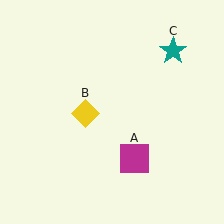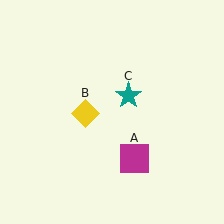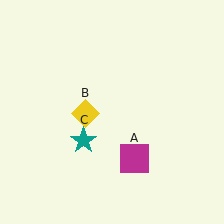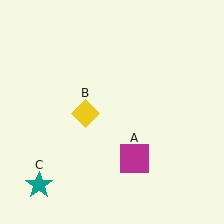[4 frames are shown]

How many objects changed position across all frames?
1 object changed position: teal star (object C).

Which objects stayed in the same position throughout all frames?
Magenta square (object A) and yellow diamond (object B) remained stationary.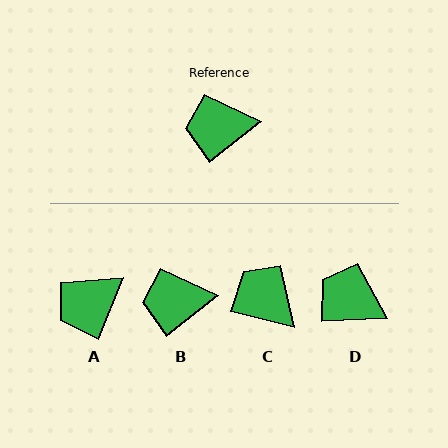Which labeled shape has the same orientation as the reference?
B.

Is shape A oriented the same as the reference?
No, it is off by about 29 degrees.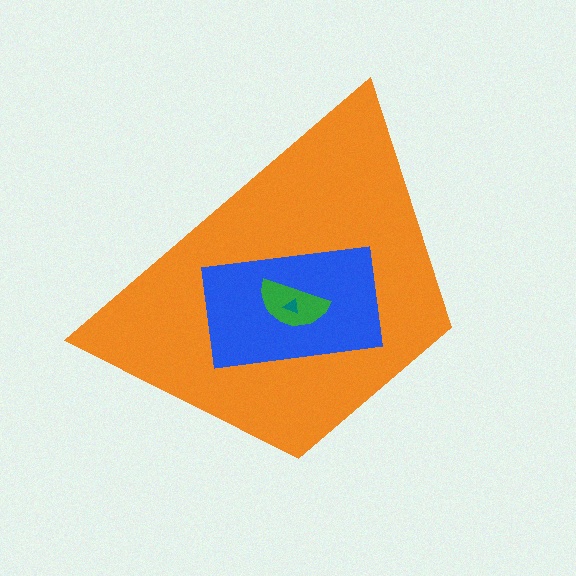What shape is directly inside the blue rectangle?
The green semicircle.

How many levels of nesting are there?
4.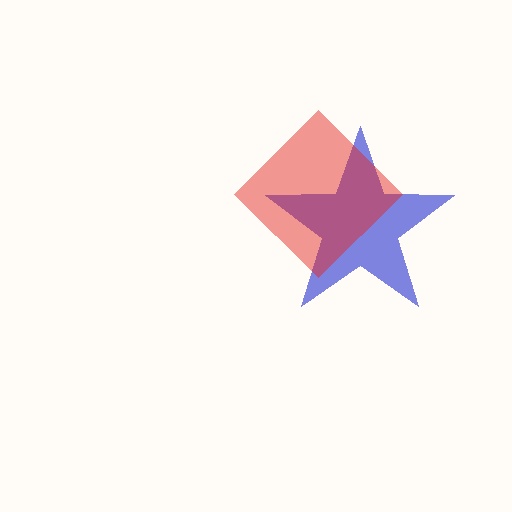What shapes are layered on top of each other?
The layered shapes are: a blue star, a red diamond.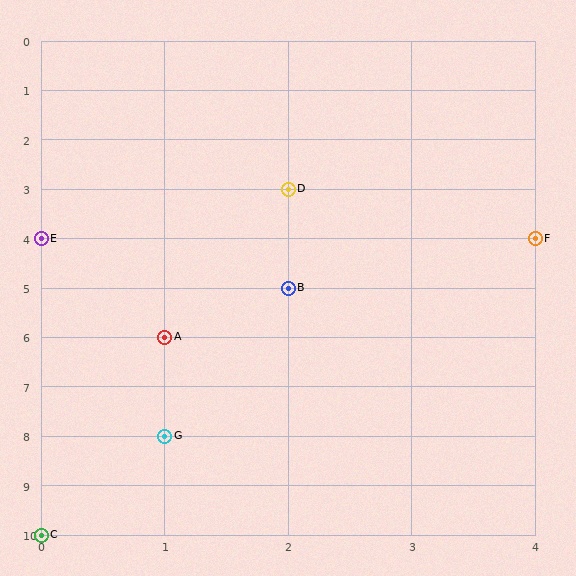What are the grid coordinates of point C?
Point C is at grid coordinates (0, 10).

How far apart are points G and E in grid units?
Points G and E are 1 column and 4 rows apart (about 4.1 grid units diagonally).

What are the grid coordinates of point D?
Point D is at grid coordinates (2, 3).